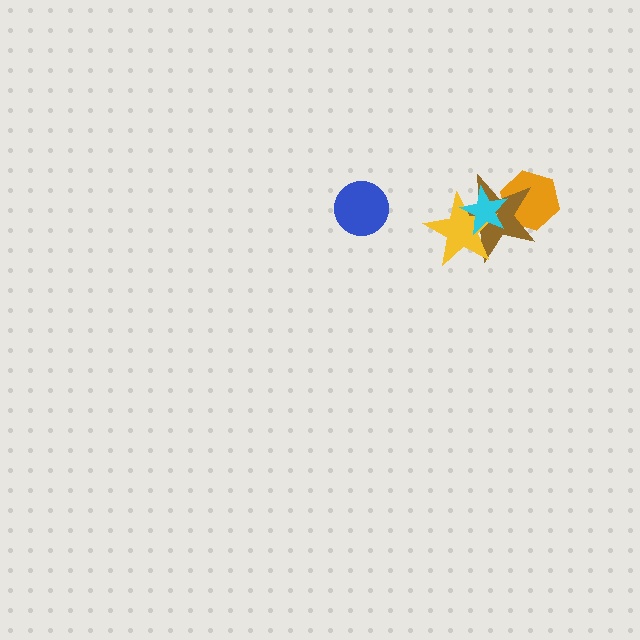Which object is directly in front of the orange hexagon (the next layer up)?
The brown star is directly in front of the orange hexagon.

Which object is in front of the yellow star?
The cyan star is in front of the yellow star.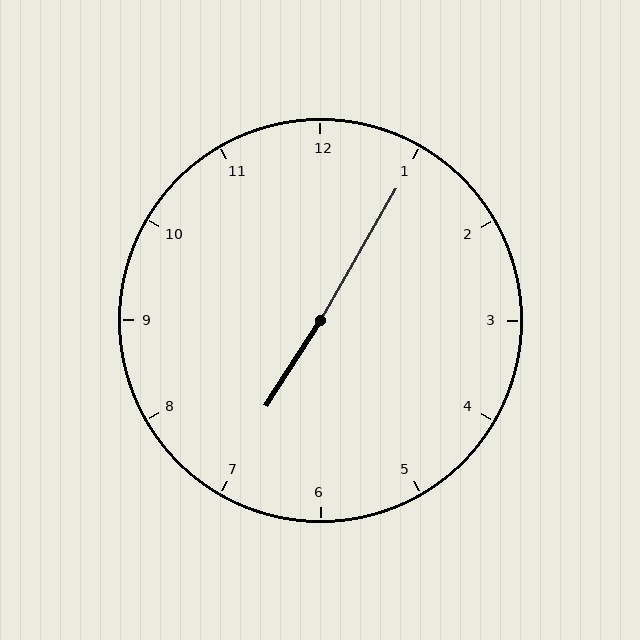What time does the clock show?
7:05.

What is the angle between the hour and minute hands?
Approximately 178 degrees.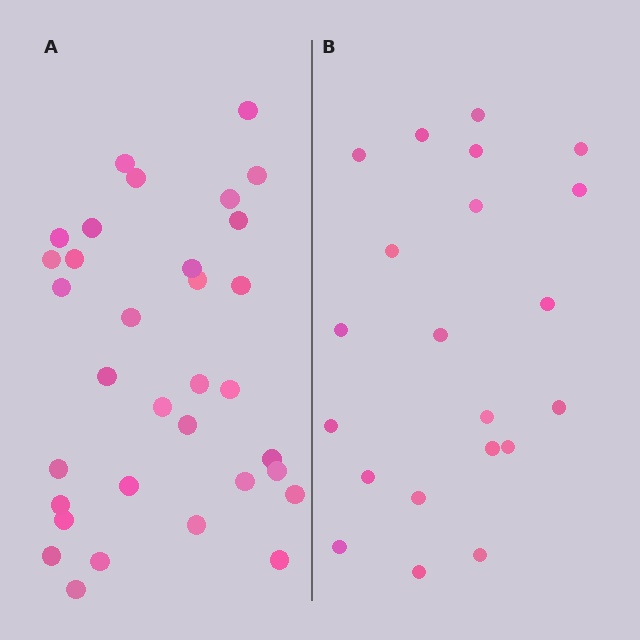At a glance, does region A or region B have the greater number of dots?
Region A (the left region) has more dots.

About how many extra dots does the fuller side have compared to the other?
Region A has roughly 12 or so more dots than region B.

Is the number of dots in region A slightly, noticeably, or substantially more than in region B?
Region A has substantially more. The ratio is roughly 1.6 to 1.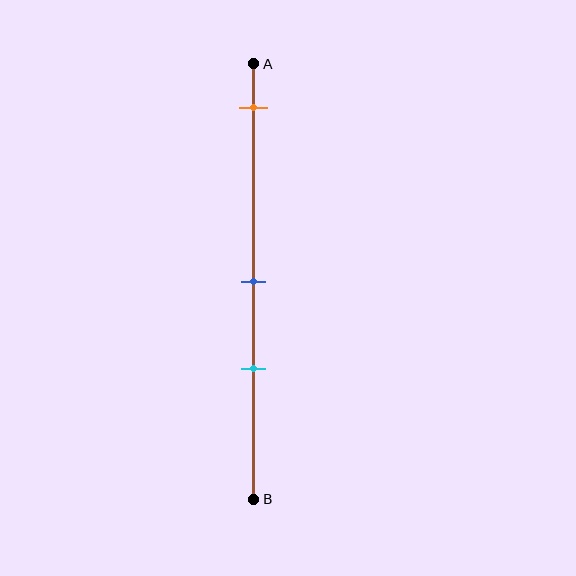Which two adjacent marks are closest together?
The blue and cyan marks are the closest adjacent pair.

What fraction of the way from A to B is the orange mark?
The orange mark is approximately 10% (0.1) of the way from A to B.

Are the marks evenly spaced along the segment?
No, the marks are not evenly spaced.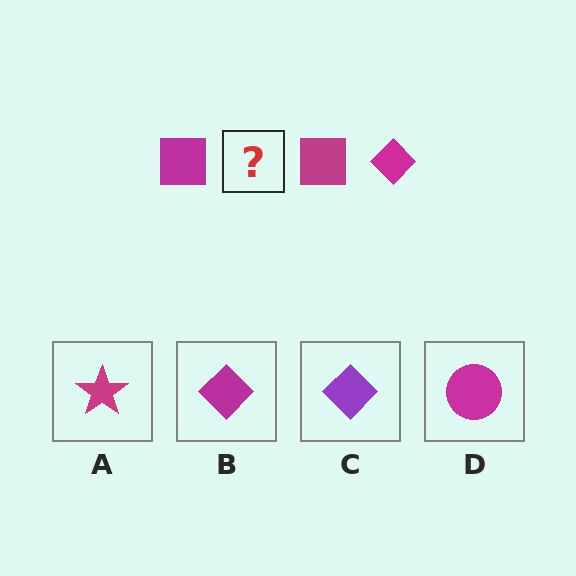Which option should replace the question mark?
Option B.